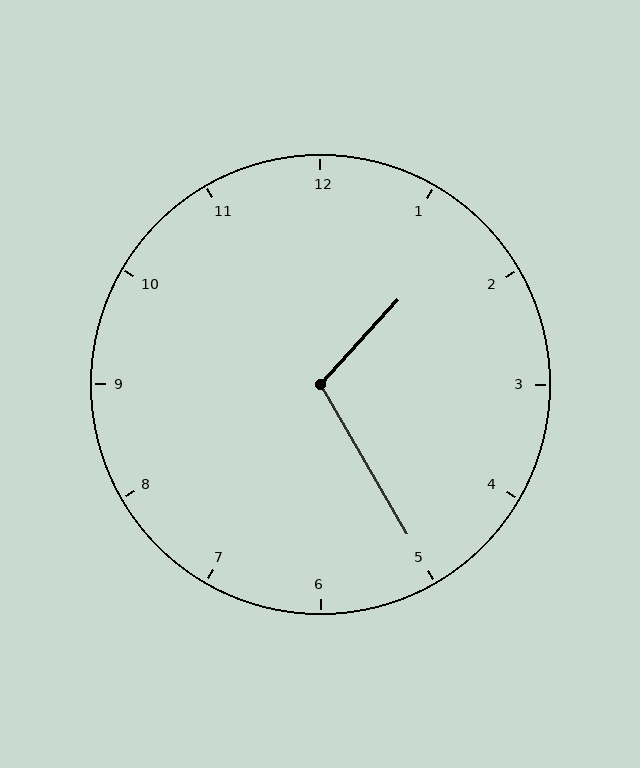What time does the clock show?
1:25.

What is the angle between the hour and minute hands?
Approximately 108 degrees.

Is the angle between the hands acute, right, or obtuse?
It is obtuse.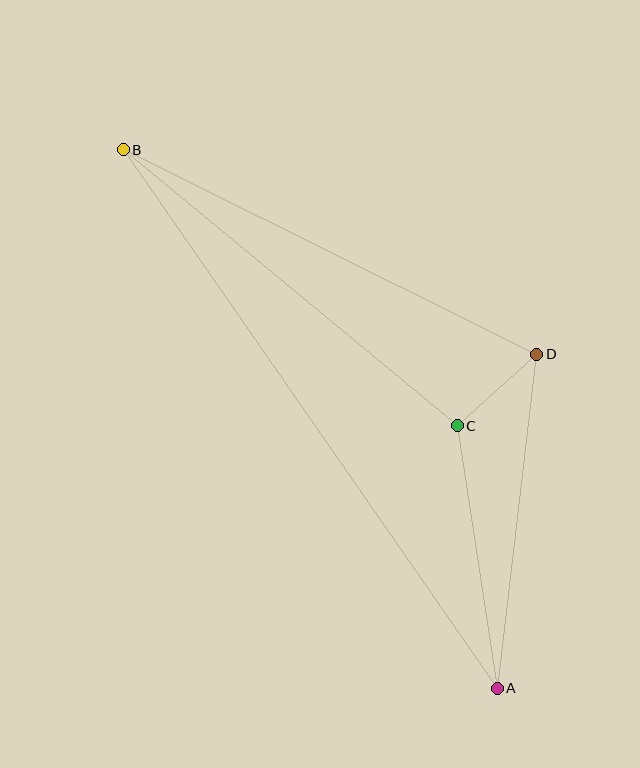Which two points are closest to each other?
Points C and D are closest to each other.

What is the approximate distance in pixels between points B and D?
The distance between B and D is approximately 462 pixels.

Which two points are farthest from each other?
Points A and B are farthest from each other.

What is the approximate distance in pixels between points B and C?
The distance between B and C is approximately 433 pixels.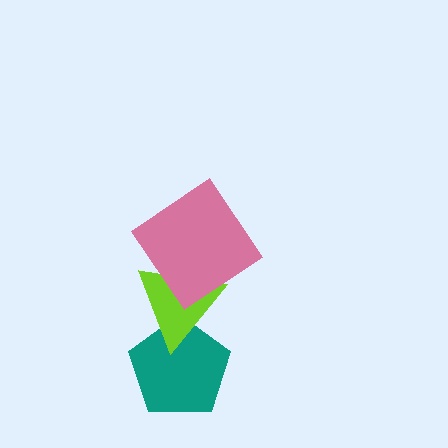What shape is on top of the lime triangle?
The pink diamond is on top of the lime triangle.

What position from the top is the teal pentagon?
The teal pentagon is 3rd from the top.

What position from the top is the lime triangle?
The lime triangle is 2nd from the top.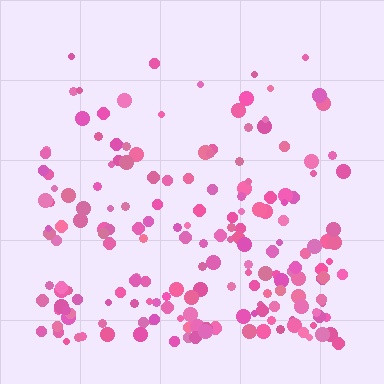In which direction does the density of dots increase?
From top to bottom, with the bottom side densest.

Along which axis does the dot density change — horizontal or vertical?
Vertical.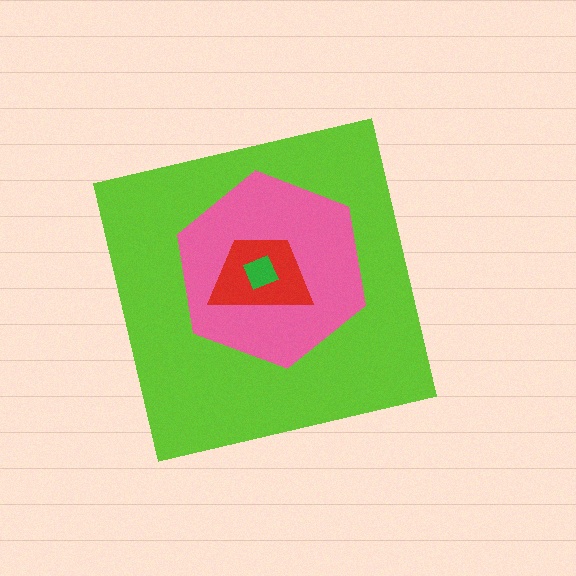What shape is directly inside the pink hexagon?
The red trapezoid.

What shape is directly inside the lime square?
The pink hexagon.